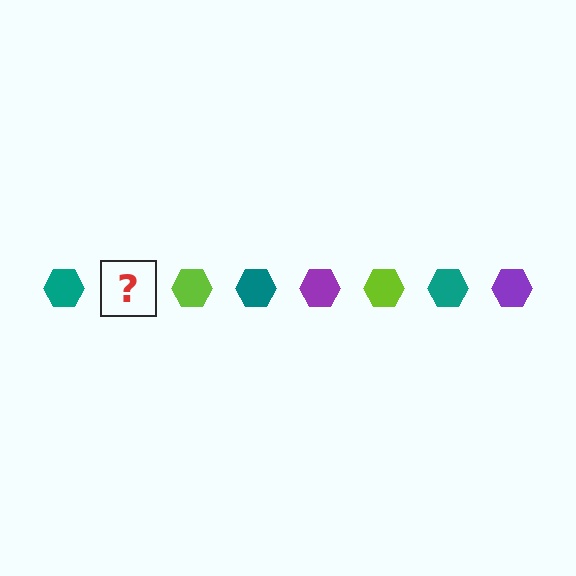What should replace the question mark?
The question mark should be replaced with a purple hexagon.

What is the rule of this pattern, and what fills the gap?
The rule is that the pattern cycles through teal, purple, lime hexagons. The gap should be filled with a purple hexagon.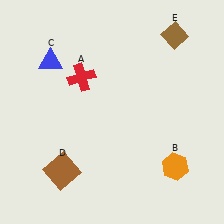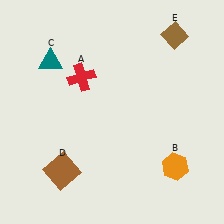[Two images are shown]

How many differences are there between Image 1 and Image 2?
There is 1 difference between the two images.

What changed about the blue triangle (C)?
In Image 1, C is blue. In Image 2, it changed to teal.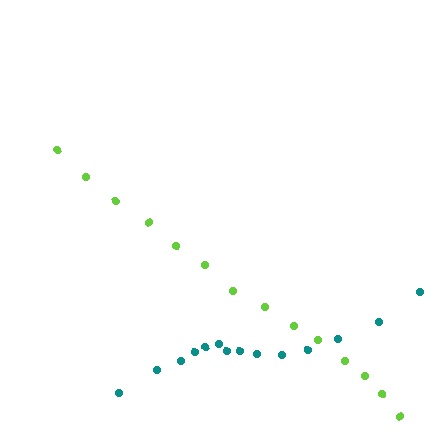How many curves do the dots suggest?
There are 2 distinct paths.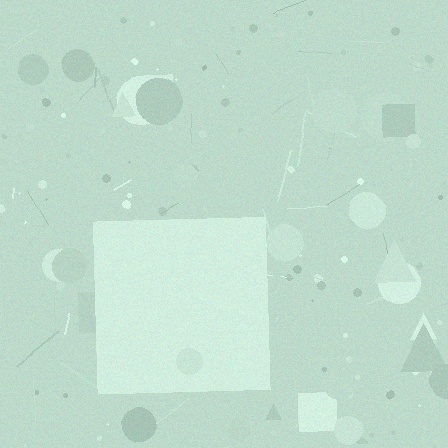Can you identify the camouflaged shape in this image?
The camouflaged shape is a square.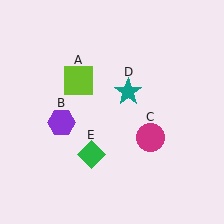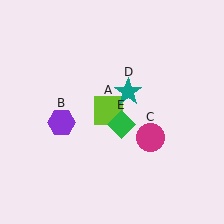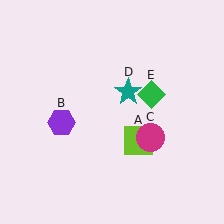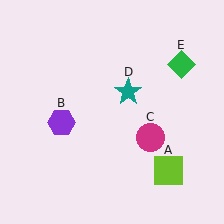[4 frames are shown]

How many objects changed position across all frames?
2 objects changed position: lime square (object A), green diamond (object E).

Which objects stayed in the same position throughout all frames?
Purple hexagon (object B) and magenta circle (object C) and teal star (object D) remained stationary.